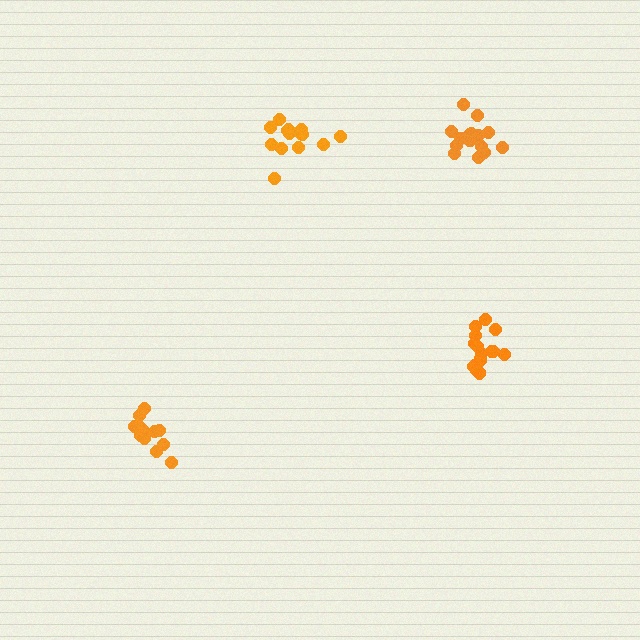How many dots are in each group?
Group 1: 18 dots, Group 2: 17 dots, Group 3: 13 dots, Group 4: 14 dots (62 total).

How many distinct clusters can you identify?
There are 4 distinct clusters.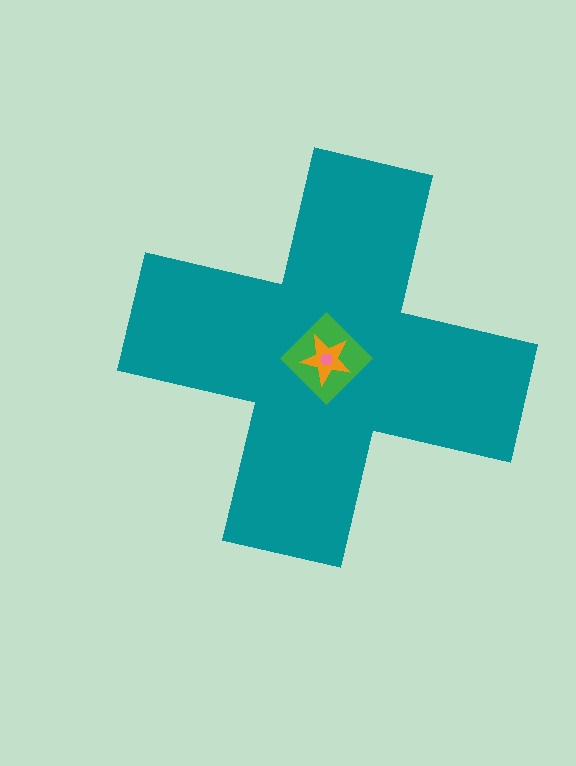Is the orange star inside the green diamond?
Yes.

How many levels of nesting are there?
4.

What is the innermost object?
The pink hexagon.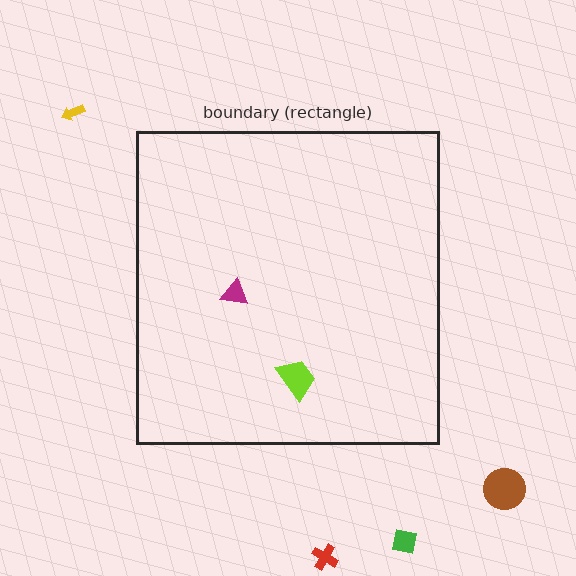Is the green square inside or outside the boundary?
Outside.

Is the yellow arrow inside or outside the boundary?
Outside.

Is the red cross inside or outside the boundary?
Outside.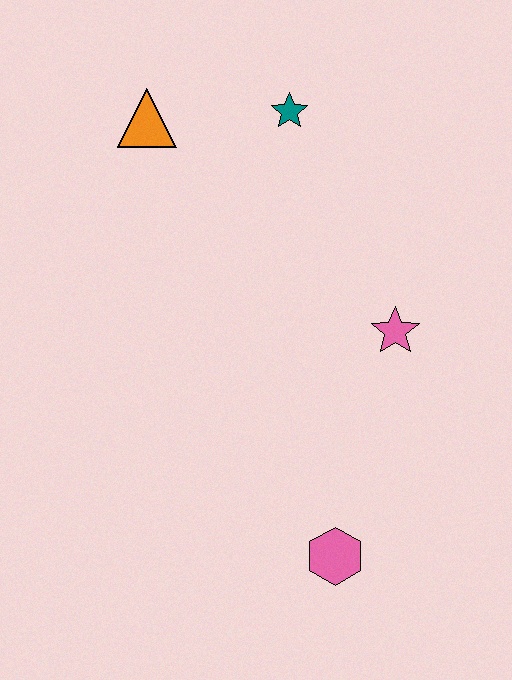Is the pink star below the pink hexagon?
No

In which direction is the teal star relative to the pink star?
The teal star is above the pink star.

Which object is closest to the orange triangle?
The teal star is closest to the orange triangle.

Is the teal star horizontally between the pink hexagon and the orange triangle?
Yes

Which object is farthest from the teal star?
The pink hexagon is farthest from the teal star.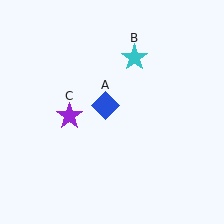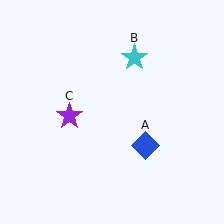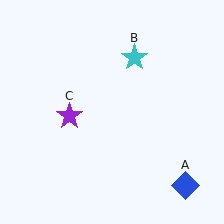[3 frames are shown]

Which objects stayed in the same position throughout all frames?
Cyan star (object B) and purple star (object C) remained stationary.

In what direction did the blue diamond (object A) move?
The blue diamond (object A) moved down and to the right.